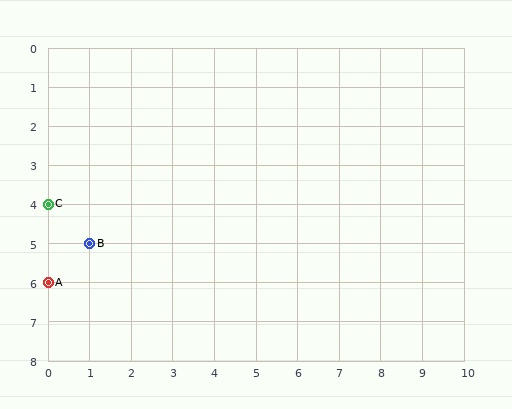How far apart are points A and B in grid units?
Points A and B are 1 column and 1 row apart (about 1.4 grid units diagonally).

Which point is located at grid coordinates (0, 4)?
Point C is at (0, 4).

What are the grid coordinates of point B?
Point B is at grid coordinates (1, 5).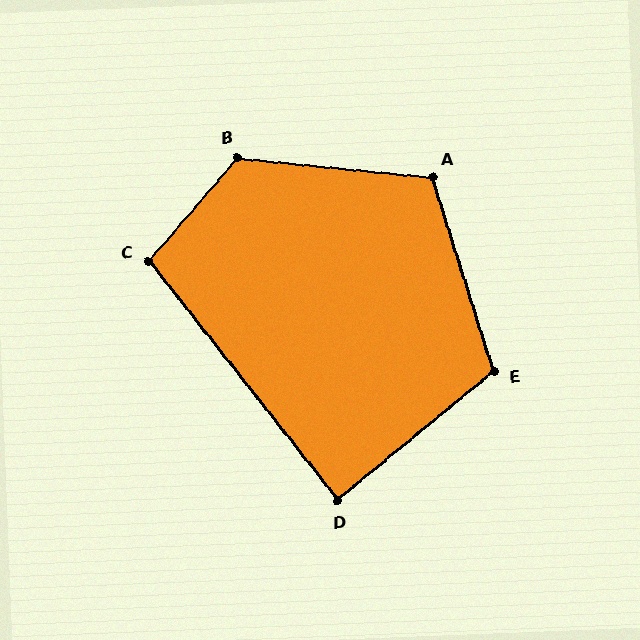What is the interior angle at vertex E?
Approximately 112 degrees (obtuse).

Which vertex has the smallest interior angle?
D, at approximately 89 degrees.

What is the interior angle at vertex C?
Approximately 101 degrees (obtuse).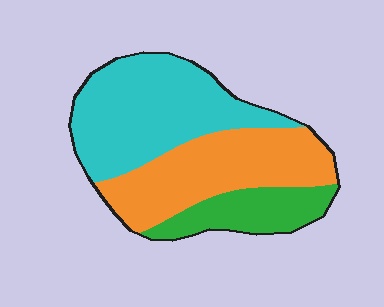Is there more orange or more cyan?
Cyan.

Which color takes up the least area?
Green, at roughly 20%.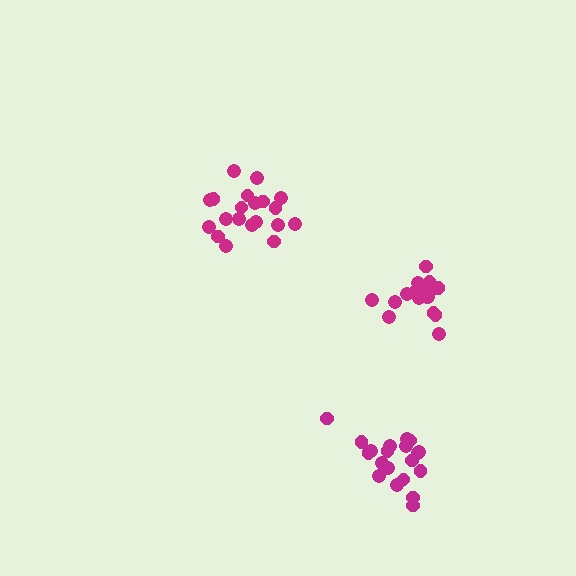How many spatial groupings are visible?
There are 3 spatial groupings.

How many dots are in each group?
Group 1: 17 dots, Group 2: 20 dots, Group 3: 20 dots (57 total).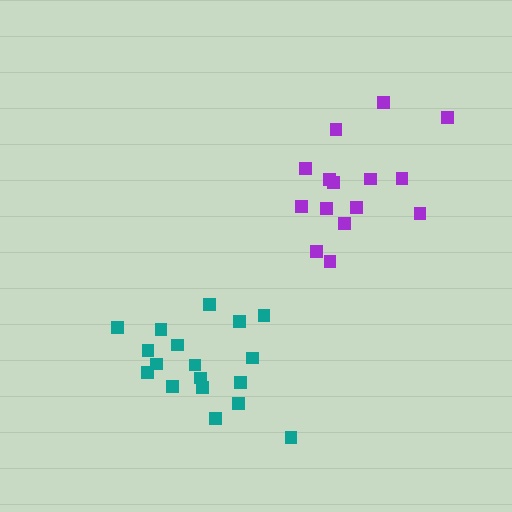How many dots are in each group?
Group 1: 18 dots, Group 2: 15 dots (33 total).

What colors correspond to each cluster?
The clusters are colored: teal, purple.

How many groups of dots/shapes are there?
There are 2 groups.